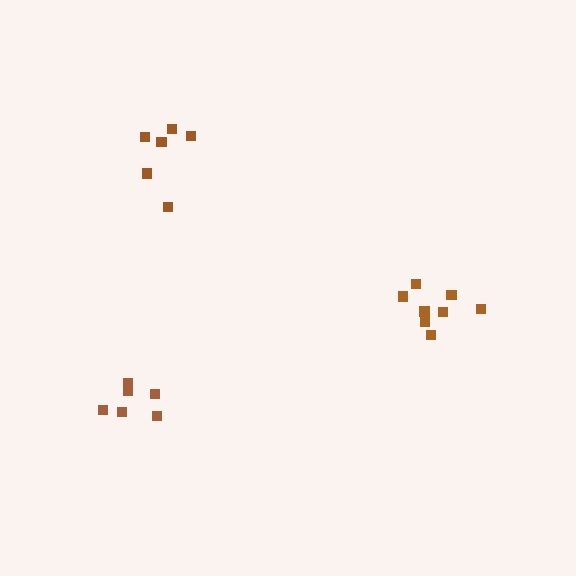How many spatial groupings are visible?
There are 3 spatial groupings.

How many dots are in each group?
Group 1: 6 dots, Group 2: 6 dots, Group 3: 8 dots (20 total).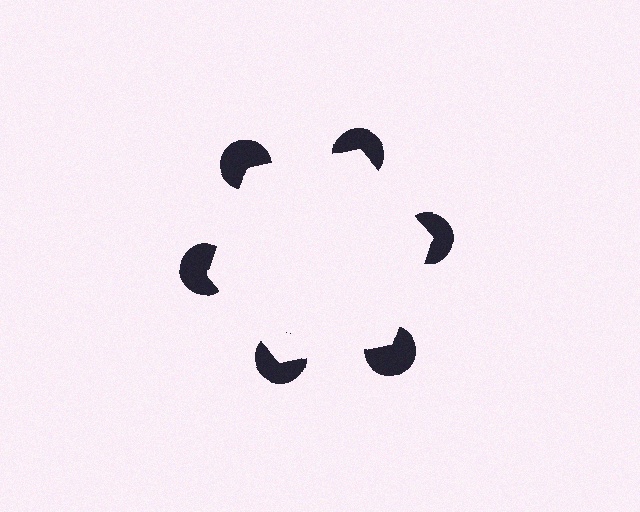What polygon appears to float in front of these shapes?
An illusory hexagon — its edges are inferred from the aligned wedge cuts in the pac-man discs, not physically drawn.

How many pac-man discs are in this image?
There are 6 — one at each vertex of the illusory hexagon.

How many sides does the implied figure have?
6 sides.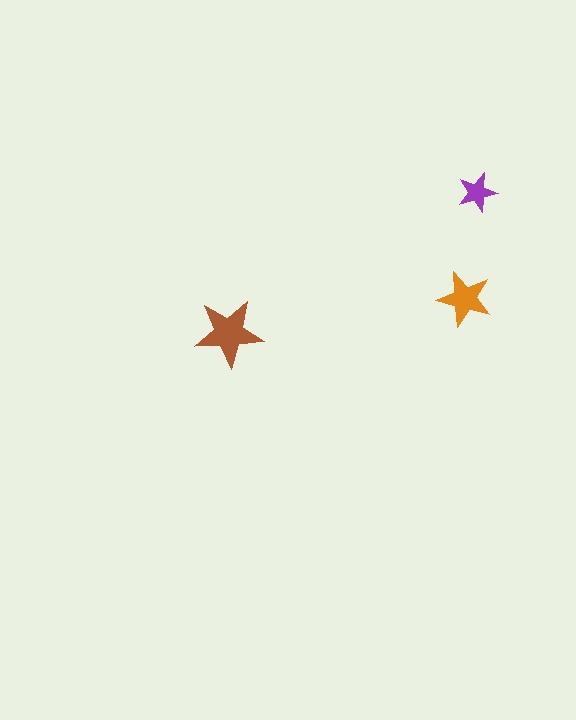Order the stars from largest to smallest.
the brown one, the orange one, the purple one.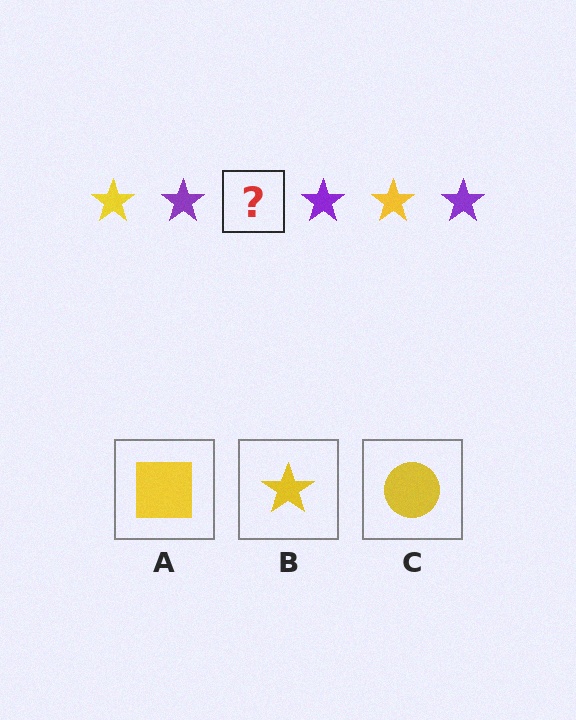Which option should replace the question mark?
Option B.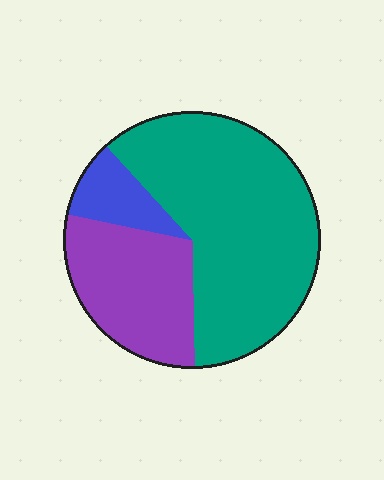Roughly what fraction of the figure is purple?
Purple takes up between a sixth and a third of the figure.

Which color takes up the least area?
Blue, at roughly 10%.